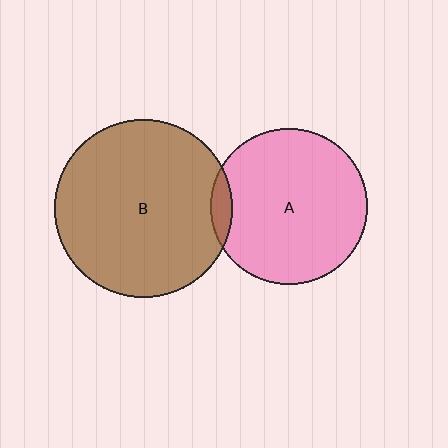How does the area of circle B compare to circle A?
Approximately 1.3 times.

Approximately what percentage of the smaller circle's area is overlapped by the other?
Approximately 5%.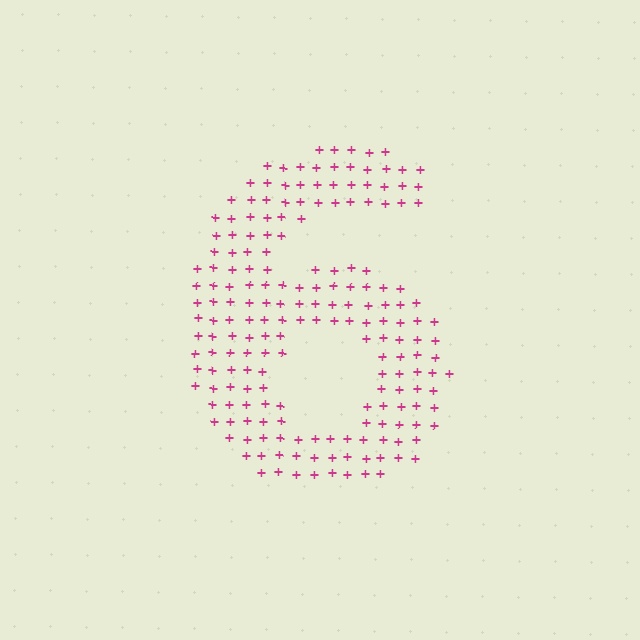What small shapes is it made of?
It is made of small plus signs.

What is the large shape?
The large shape is the digit 6.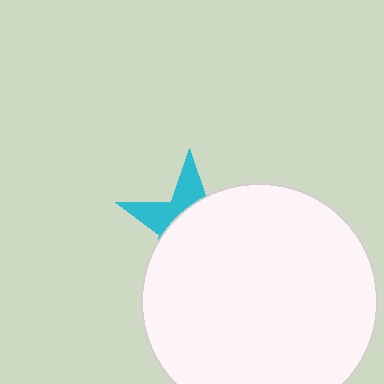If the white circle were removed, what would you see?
You would see the complete cyan star.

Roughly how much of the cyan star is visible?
A small part of it is visible (roughly 32%).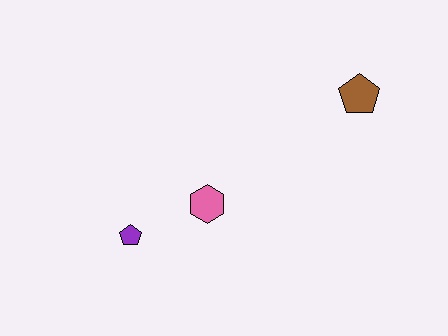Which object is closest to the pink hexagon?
The purple pentagon is closest to the pink hexagon.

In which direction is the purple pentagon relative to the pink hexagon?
The purple pentagon is to the left of the pink hexagon.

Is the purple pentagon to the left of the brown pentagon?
Yes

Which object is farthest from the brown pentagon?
The purple pentagon is farthest from the brown pentagon.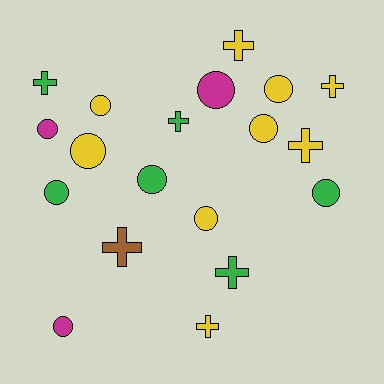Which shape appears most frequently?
Circle, with 11 objects.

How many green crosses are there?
There are 3 green crosses.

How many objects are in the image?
There are 19 objects.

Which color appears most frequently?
Yellow, with 9 objects.